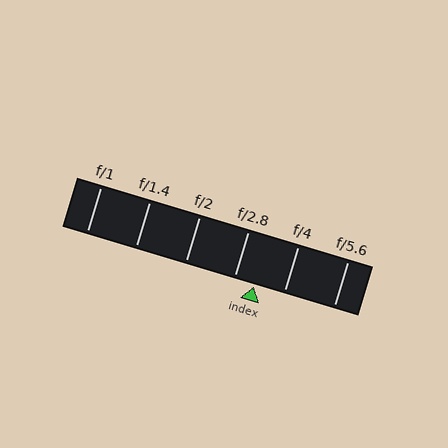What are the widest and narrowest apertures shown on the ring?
The widest aperture shown is f/1 and the narrowest is f/5.6.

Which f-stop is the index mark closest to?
The index mark is closest to f/2.8.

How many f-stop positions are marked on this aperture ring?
There are 6 f-stop positions marked.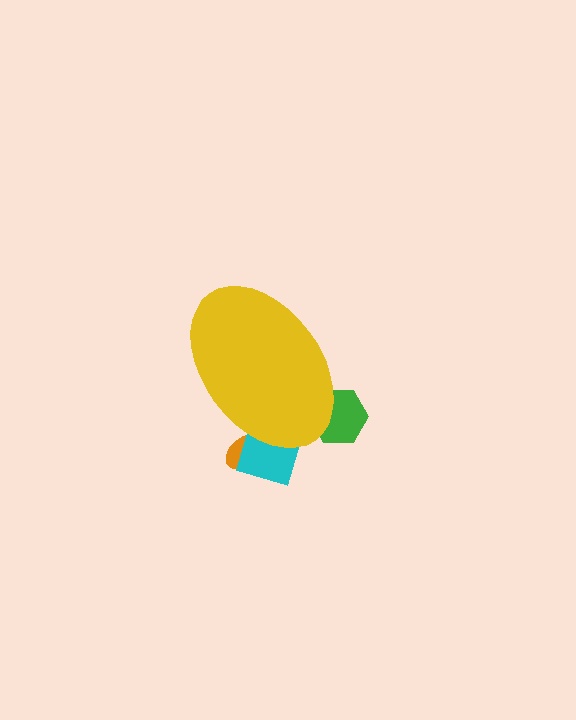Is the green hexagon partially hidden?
Yes, the green hexagon is partially hidden behind the yellow ellipse.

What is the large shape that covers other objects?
A yellow ellipse.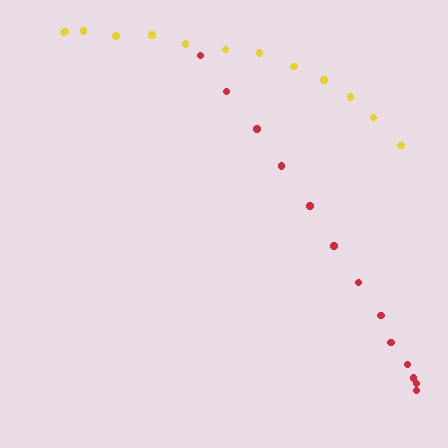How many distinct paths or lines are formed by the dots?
There are 2 distinct paths.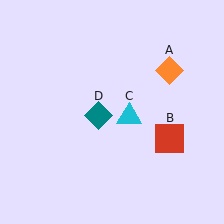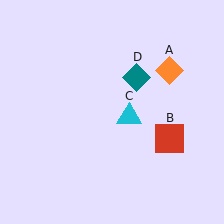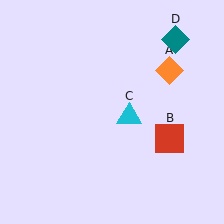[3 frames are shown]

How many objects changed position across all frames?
1 object changed position: teal diamond (object D).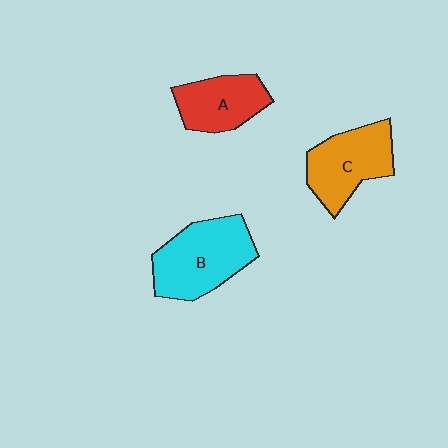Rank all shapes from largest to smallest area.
From largest to smallest: B (cyan), C (orange), A (red).